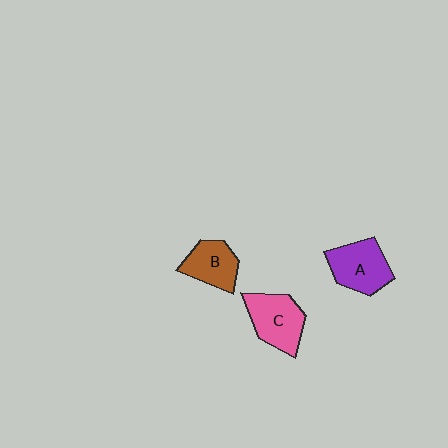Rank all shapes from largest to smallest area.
From largest to smallest: A (purple), C (pink), B (brown).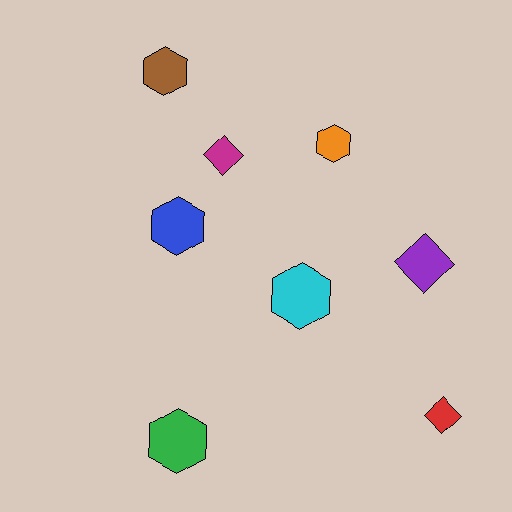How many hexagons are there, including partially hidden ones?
There are 5 hexagons.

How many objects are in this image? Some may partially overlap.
There are 8 objects.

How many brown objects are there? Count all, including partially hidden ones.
There is 1 brown object.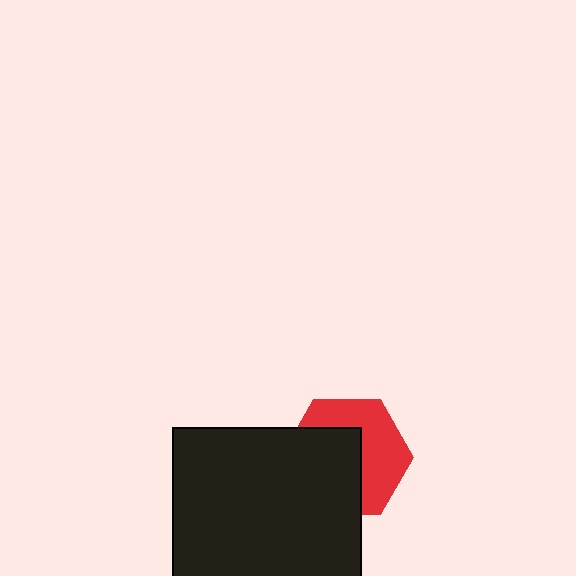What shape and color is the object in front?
The object in front is a black square.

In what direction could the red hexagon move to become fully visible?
The red hexagon could move toward the upper-right. That would shift it out from behind the black square entirely.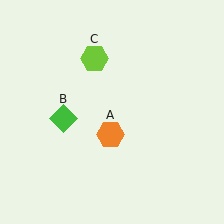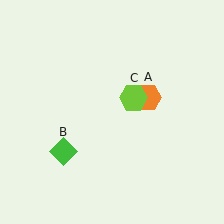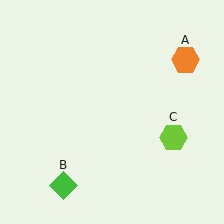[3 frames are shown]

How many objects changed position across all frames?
3 objects changed position: orange hexagon (object A), green diamond (object B), lime hexagon (object C).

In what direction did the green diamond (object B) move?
The green diamond (object B) moved down.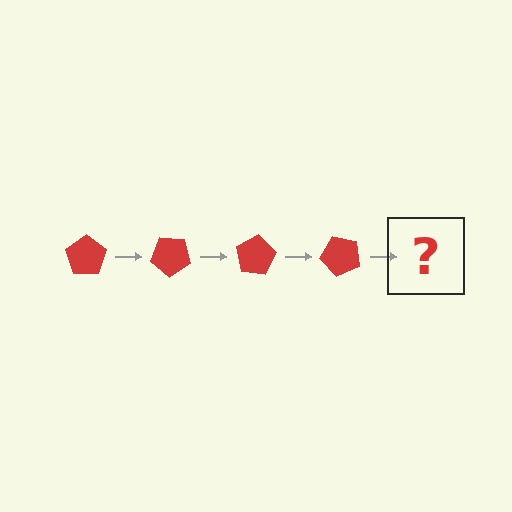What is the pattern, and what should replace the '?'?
The pattern is that the pentagon rotates 40 degrees each step. The '?' should be a red pentagon rotated 160 degrees.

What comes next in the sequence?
The next element should be a red pentagon rotated 160 degrees.